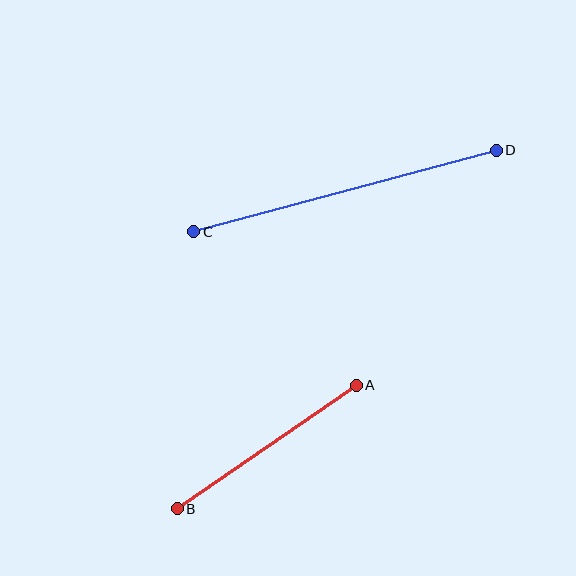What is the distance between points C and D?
The distance is approximately 313 pixels.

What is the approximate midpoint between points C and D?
The midpoint is at approximately (345, 191) pixels.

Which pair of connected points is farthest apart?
Points C and D are farthest apart.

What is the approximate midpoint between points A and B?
The midpoint is at approximately (267, 447) pixels.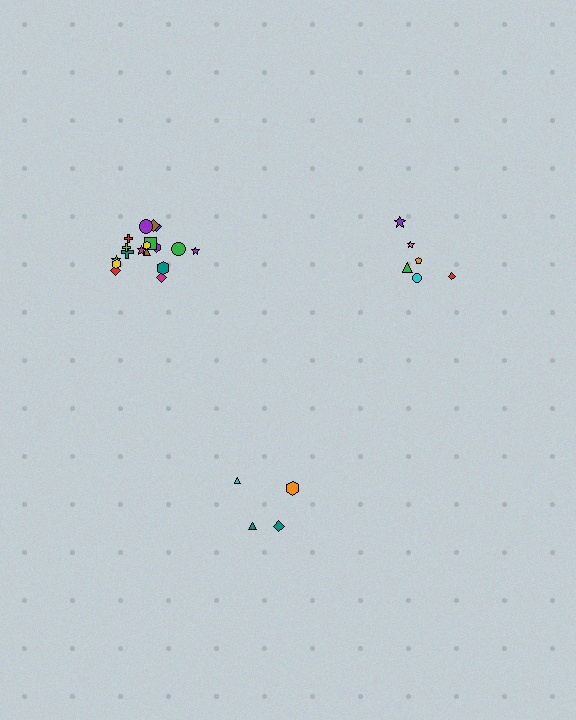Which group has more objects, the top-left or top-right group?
The top-left group.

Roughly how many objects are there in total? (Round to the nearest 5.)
Roughly 30 objects in total.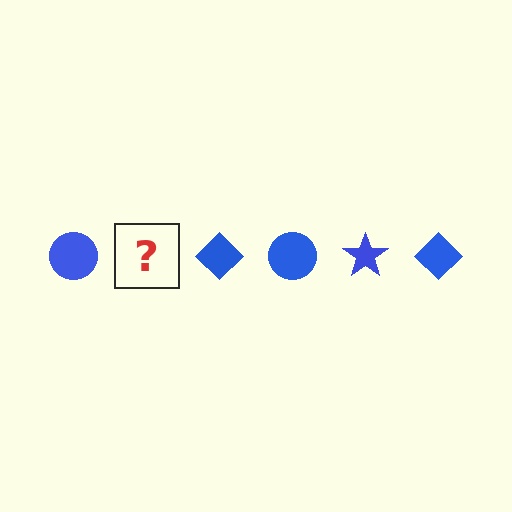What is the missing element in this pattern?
The missing element is a blue star.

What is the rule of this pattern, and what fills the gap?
The rule is that the pattern cycles through circle, star, diamond shapes in blue. The gap should be filled with a blue star.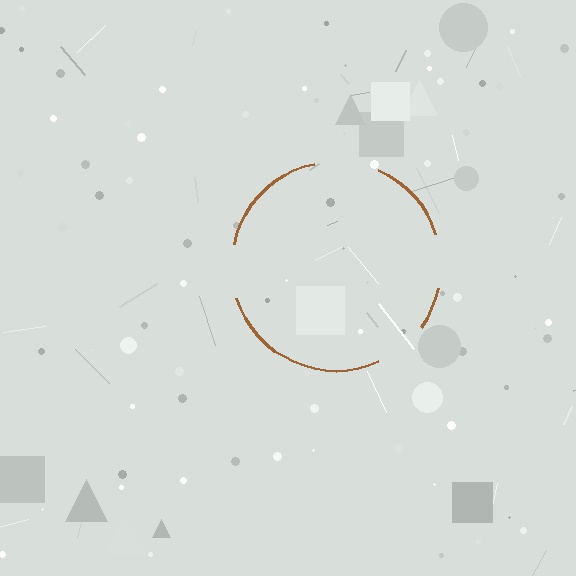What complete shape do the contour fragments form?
The contour fragments form a circle.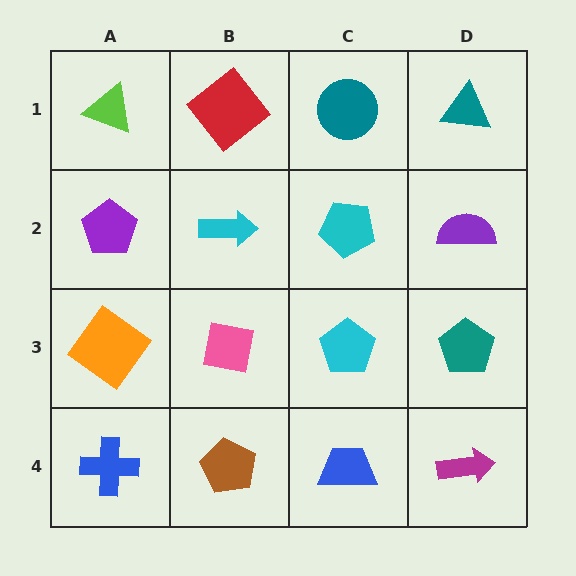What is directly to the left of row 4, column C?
A brown pentagon.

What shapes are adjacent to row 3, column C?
A cyan pentagon (row 2, column C), a blue trapezoid (row 4, column C), a pink square (row 3, column B), a teal pentagon (row 3, column D).